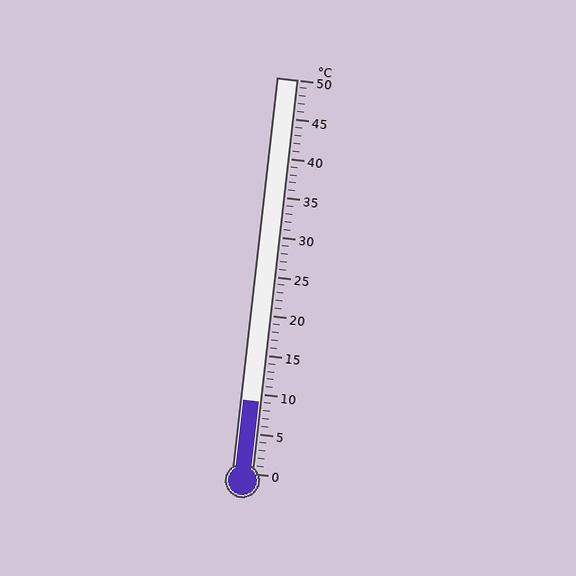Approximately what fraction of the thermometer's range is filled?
The thermometer is filled to approximately 20% of its range.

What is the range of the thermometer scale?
The thermometer scale ranges from 0°C to 50°C.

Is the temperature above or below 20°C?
The temperature is below 20°C.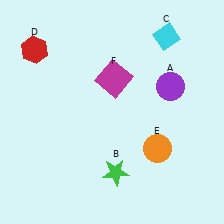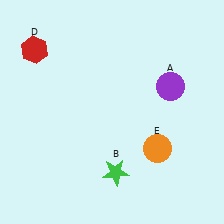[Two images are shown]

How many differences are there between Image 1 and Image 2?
There are 2 differences between the two images.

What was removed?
The magenta square (F), the cyan diamond (C) were removed in Image 2.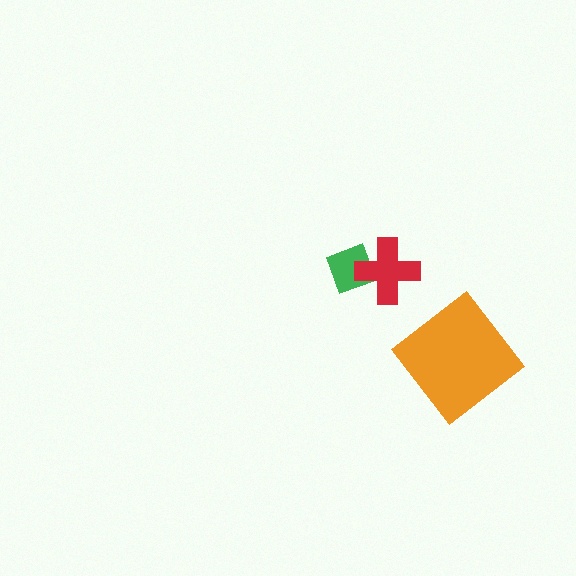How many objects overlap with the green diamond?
1 object overlaps with the green diamond.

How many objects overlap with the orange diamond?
0 objects overlap with the orange diamond.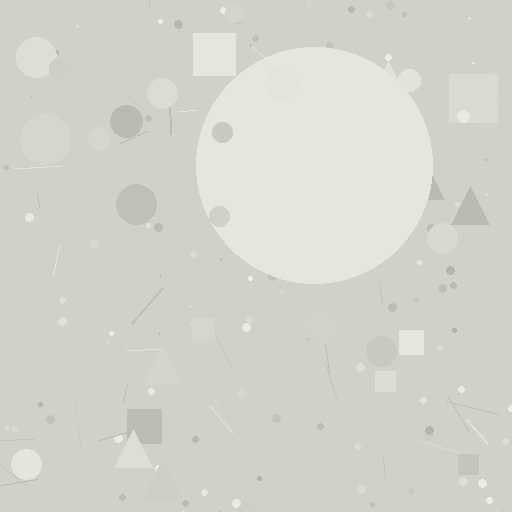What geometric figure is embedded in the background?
A circle is embedded in the background.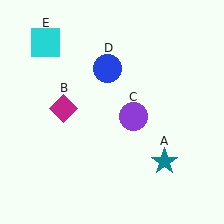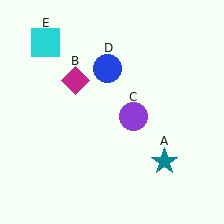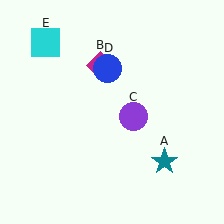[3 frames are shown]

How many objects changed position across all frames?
1 object changed position: magenta diamond (object B).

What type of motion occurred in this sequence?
The magenta diamond (object B) rotated clockwise around the center of the scene.